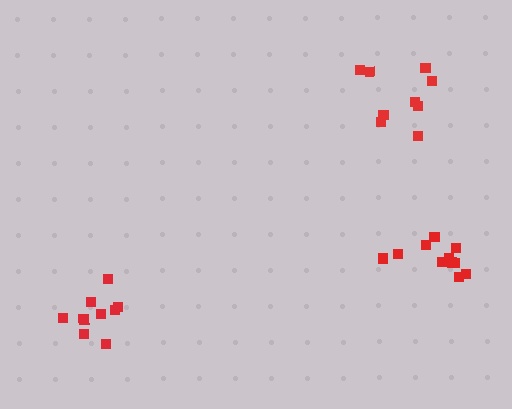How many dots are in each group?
Group 1: 11 dots, Group 2: 9 dots, Group 3: 9 dots (29 total).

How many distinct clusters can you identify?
There are 3 distinct clusters.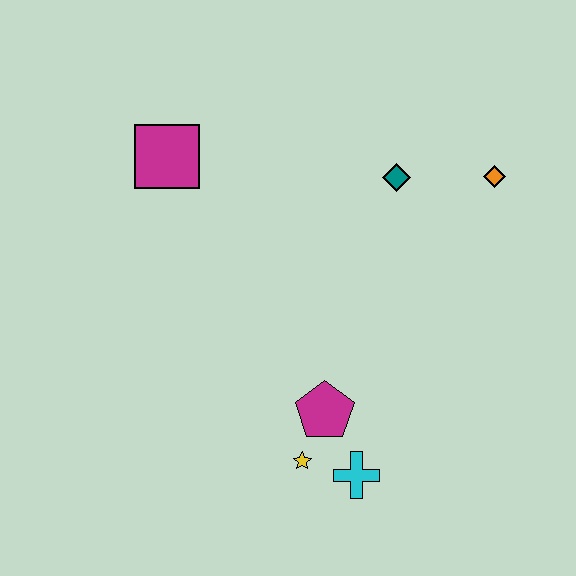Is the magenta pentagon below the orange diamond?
Yes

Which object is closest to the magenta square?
The teal diamond is closest to the magenta square.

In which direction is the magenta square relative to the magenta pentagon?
The magenta square is above the magenta pentagon.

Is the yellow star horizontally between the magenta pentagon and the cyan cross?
No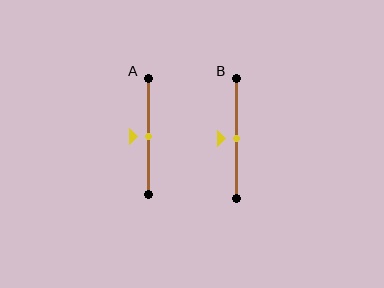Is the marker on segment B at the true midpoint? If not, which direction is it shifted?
Yes, the marker on segment B is at the true midpoint.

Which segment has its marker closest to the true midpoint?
Segment A has its marker closest to the true midpoint.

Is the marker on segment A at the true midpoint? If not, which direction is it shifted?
Yes, the marker on segment A is at the true midpoint.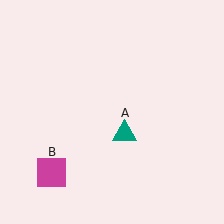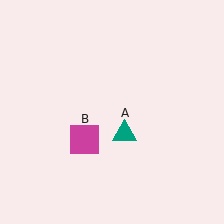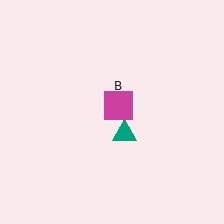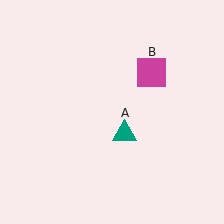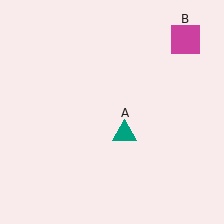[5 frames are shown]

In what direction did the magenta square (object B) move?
The magenta square (object B) moved up and to the right.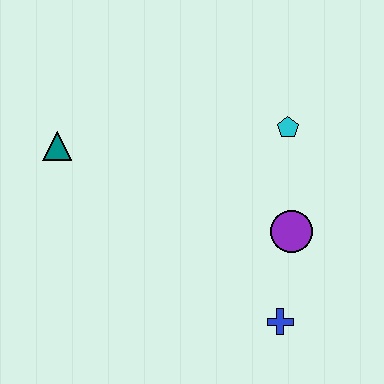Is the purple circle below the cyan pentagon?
Yes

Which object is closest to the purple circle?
The blue cross is closest to the purple circle.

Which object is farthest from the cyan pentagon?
The teal triangle is farthest from the cyan pentagon.